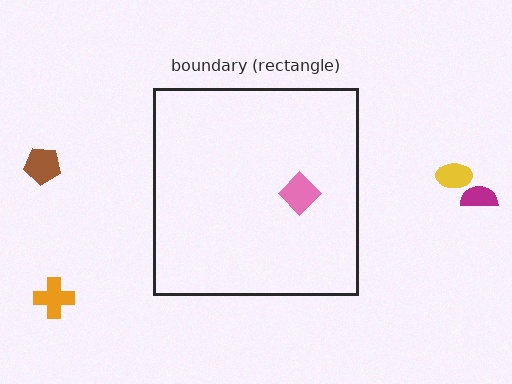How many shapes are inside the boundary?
1 inside, 4 outside.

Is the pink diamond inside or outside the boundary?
Inside.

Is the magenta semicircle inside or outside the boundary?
Outside.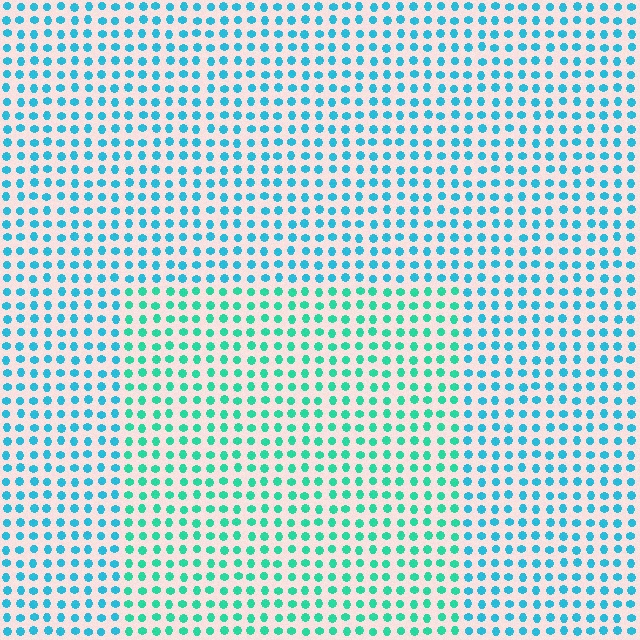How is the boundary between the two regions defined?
The boundary is defined purely by a slight shift in hue (about 30 degrees). Spacing, size, and orientation are identical on both sides.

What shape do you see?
I see a rectangle.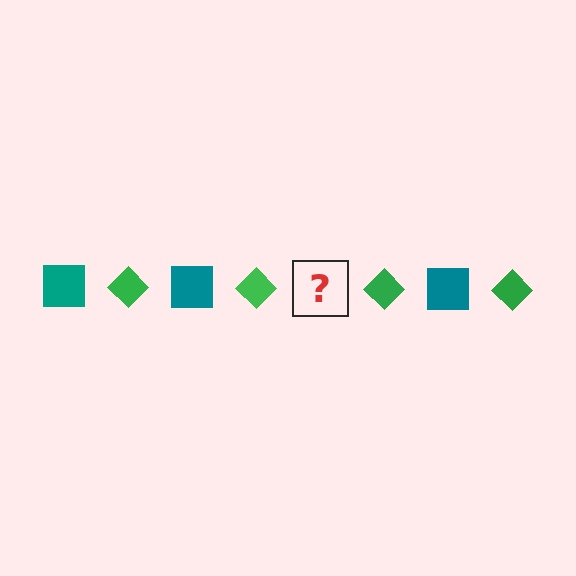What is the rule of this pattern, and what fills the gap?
The rule is that the pattern alternates between teal square and green diamond. The gap should be filled with a teal square.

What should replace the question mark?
The question mark should be replaced with a teal square.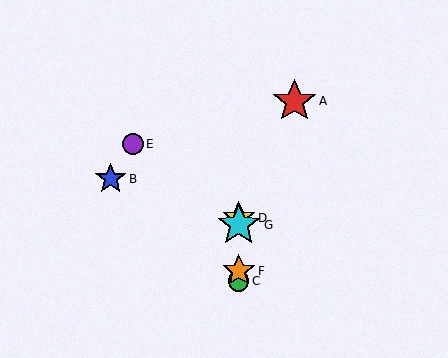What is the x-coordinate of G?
Object G is at x≈239.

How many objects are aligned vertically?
4 objects (C, D, F, G) are aligned vertically.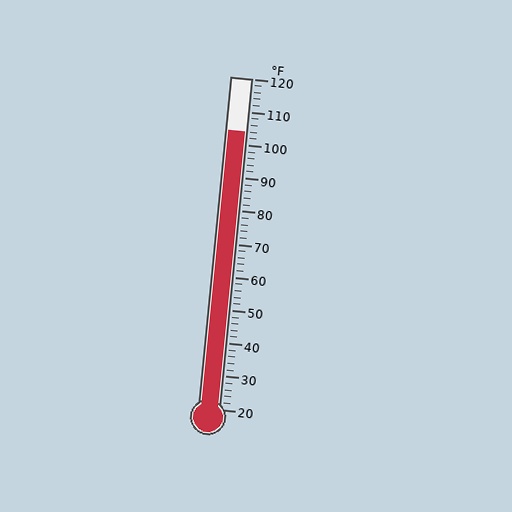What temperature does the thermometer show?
The thermometer shows approximately 104°F.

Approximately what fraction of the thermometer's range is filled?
The thermometer is filled to approximately 85% of its range.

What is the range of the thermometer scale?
The thermometer scale ranges from 20°F to 120°F.